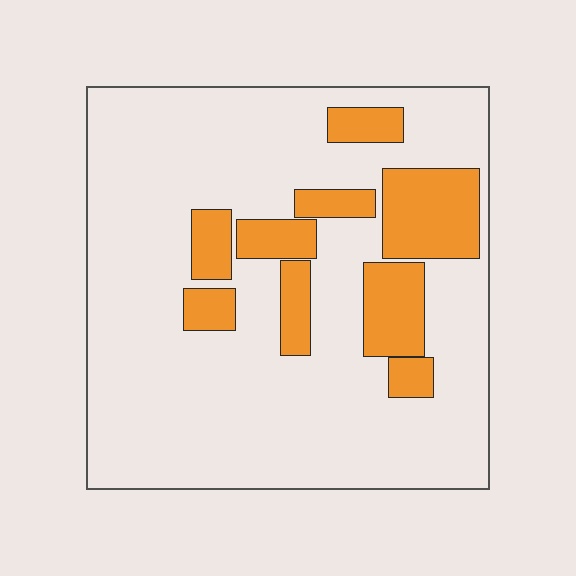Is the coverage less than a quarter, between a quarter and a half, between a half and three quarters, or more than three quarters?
Less than a quarter.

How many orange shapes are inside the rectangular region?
9.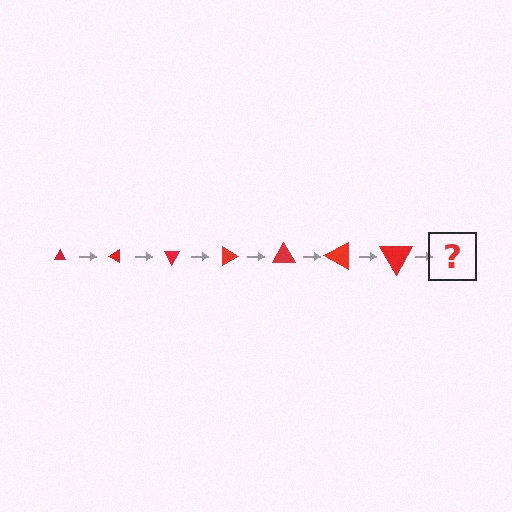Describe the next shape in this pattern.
It should be a triangle, larger than the previous one and rotated 210 degrees from the start.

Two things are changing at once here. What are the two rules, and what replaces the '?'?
The two rules are that the triangle grows larger each step and it rotates 30 degrees each step. The '?' should be a triangle, larger than the previous one and rotated 210 degrees from the start.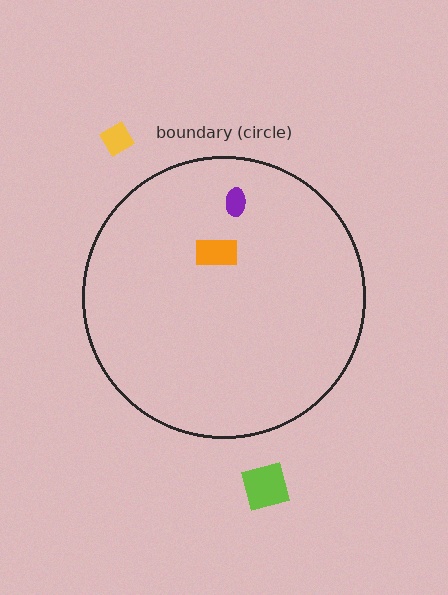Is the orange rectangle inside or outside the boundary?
Inside.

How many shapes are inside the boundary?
2 inside, 2 outside.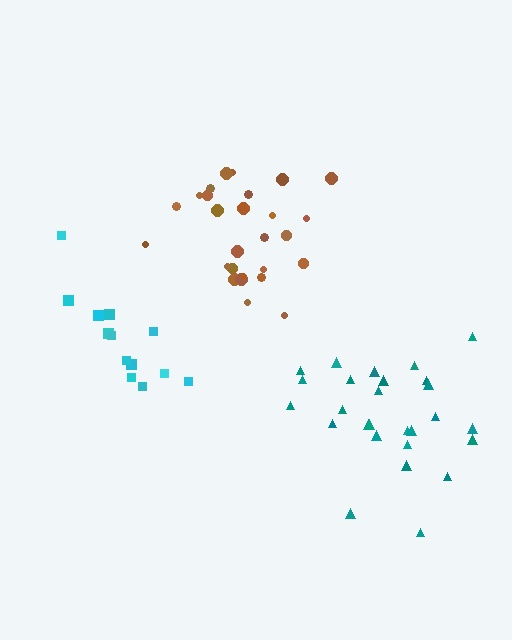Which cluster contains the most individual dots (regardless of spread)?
Teal (27).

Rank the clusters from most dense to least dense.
brown, teal, cyan.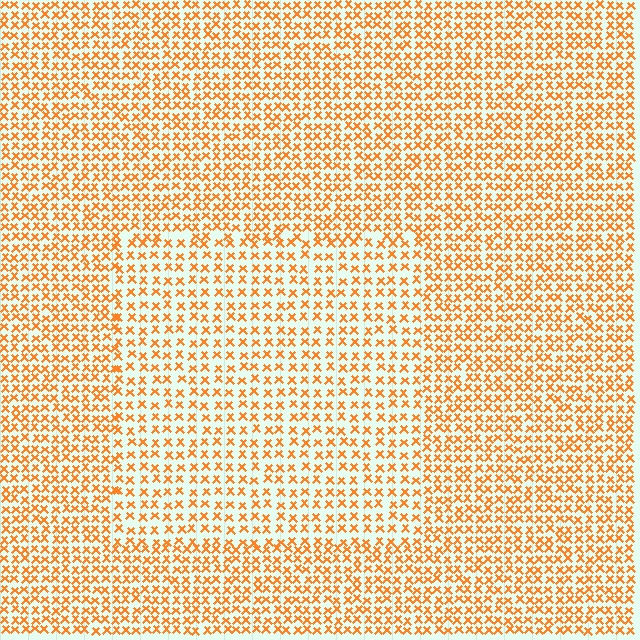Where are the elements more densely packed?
The elements are more densely packed outside the rectangle boundary.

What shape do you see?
I see a rectangle.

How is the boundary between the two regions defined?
The boundary is defined by a change in element density (approximately 1.5x ratio). All elements are the same color, size, and shape.